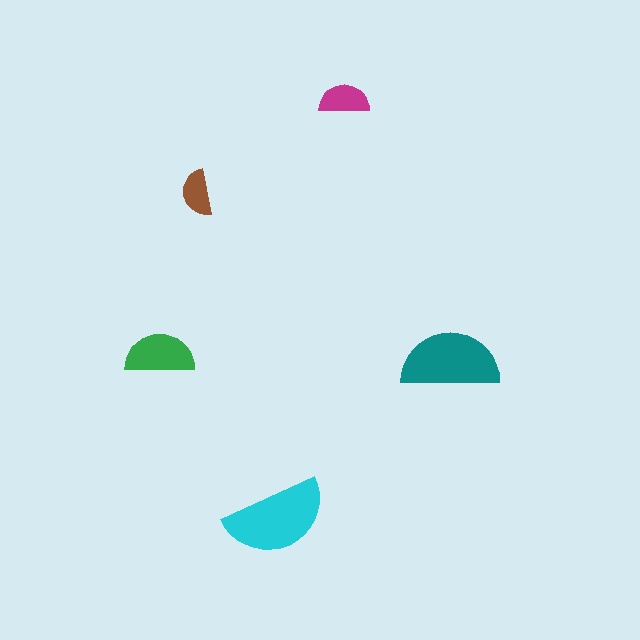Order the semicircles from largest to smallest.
the cyan one, the teal one, the green one, the magenta one, the brown one.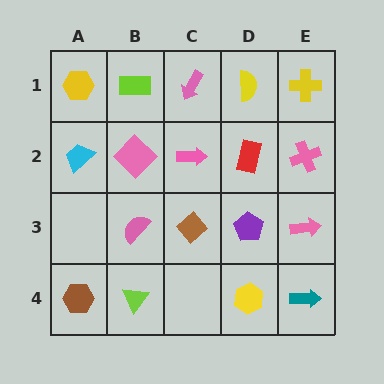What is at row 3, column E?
A pink arrow.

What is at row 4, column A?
A brown hexagon.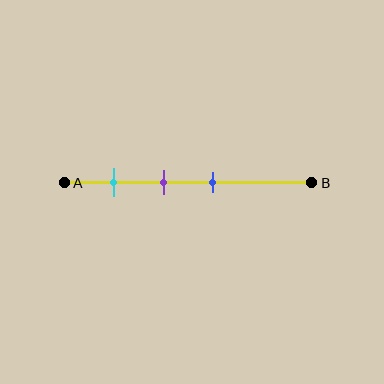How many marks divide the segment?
There are 3 marks dividing the segment.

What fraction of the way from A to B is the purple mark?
The purple mark is approximately 40% (0.4) of the way from A to B.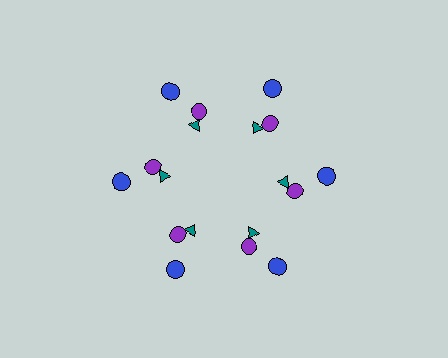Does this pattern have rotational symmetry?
Yes, this pattern has 6-fold rotational symmetry. It looks the same after rotating 60 degrees around the center.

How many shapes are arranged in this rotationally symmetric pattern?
There are 18 shapes, arranged in 6 groups of 3.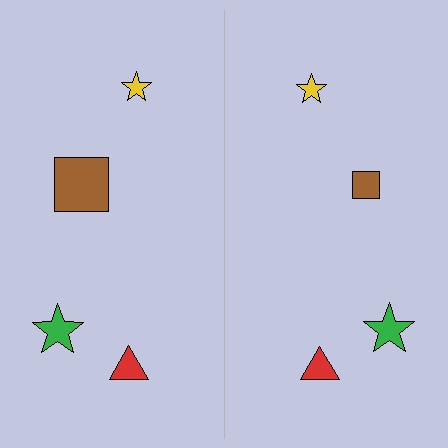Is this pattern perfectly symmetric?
No, the pattern is not perfectly symmetric. The brown square on the right side has a different size than its mirror counterpart.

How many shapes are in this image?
There are 8 shapes in this image.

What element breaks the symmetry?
The brown square on the right side has a different size than its mirror counterpart.